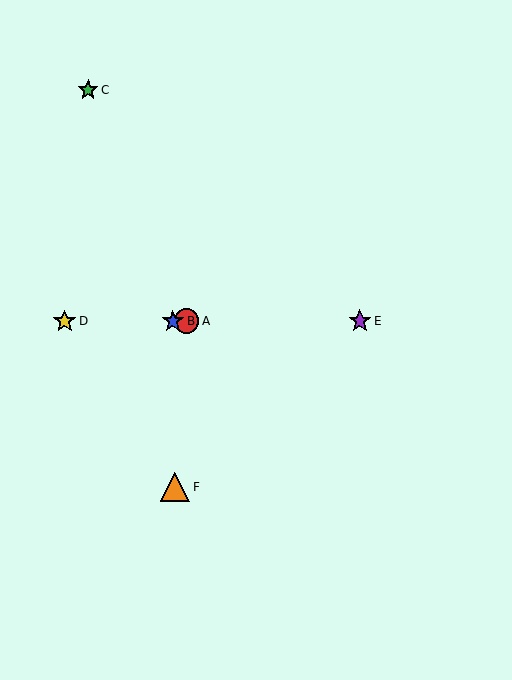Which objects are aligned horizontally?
Objects A, B, D, E are aligned horizontally.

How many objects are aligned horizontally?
4 objects (A, B, D, E) are aligned horizontally.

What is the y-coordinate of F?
Object F is at y≈487.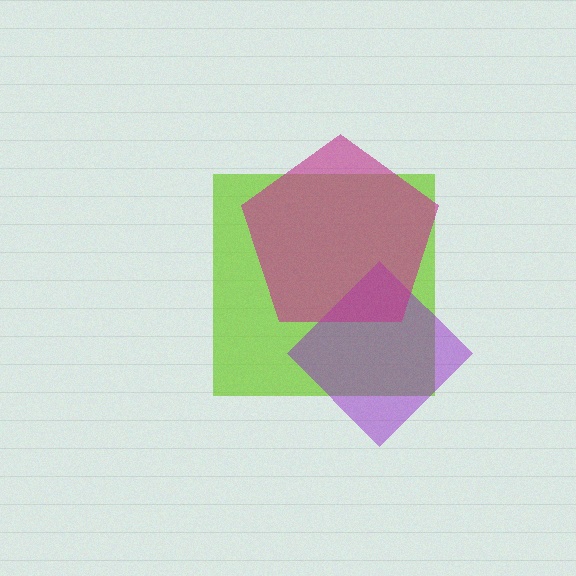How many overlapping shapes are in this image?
There are 3 overlapping shapes in the image.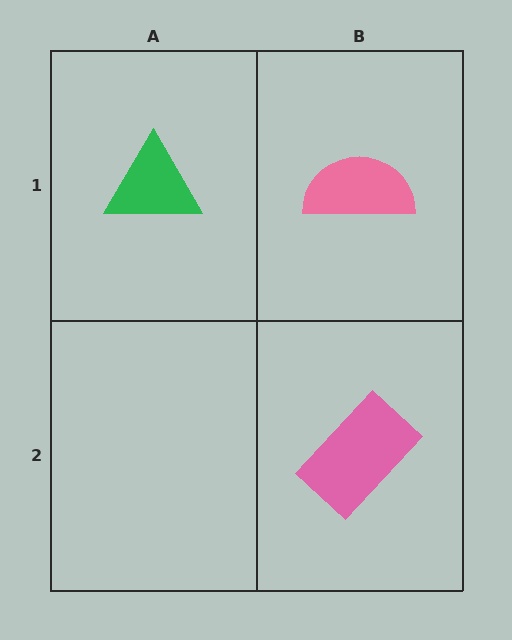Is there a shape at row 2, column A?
No, that cell is empty.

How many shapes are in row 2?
1 shape.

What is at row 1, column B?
A pink semicircle.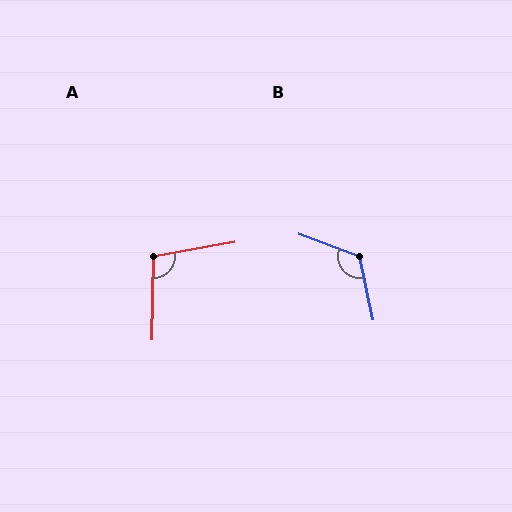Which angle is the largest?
B, at approximately 122 degrees.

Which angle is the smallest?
A, at approximately 101 degrees.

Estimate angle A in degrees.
Approximately 101 degrees.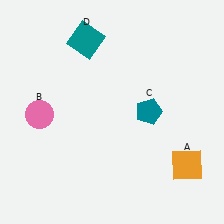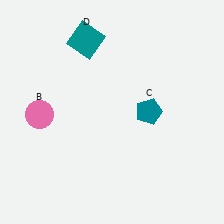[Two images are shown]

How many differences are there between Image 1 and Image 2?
There is 1 difference between the two images.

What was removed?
The orange square (A) was removed in Image 2.